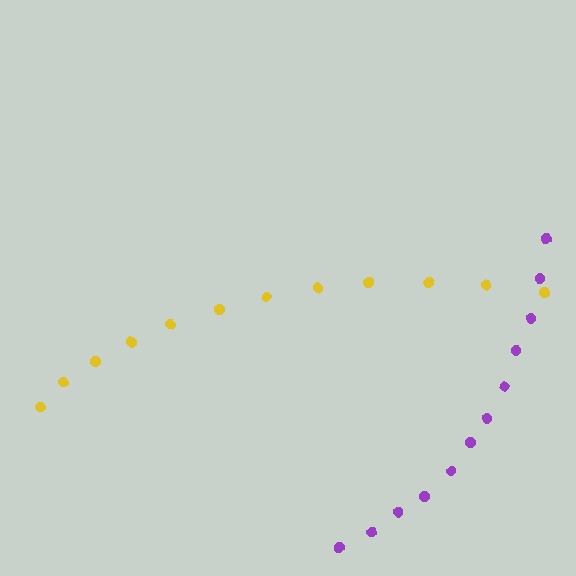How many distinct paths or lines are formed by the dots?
There are 2 distinct paths.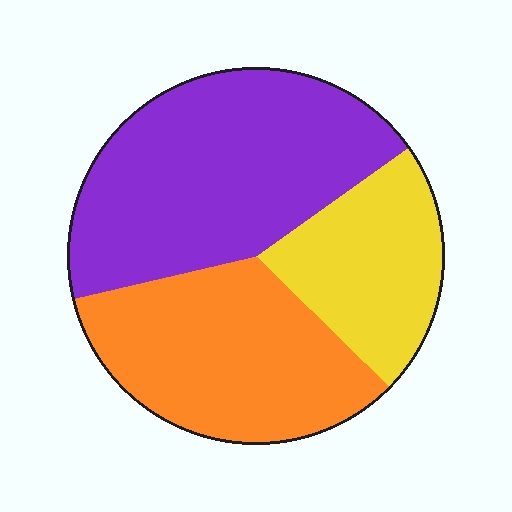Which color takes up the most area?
Purple, at roughly 45%.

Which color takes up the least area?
Yellow, at roughly 20%.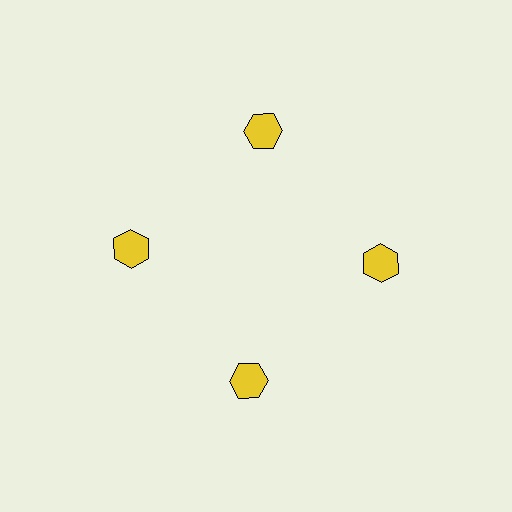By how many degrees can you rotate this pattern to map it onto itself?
The pattern maps onto itself every 90 degrees of rotation.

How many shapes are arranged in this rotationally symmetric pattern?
There are 4 shapes, arranged in 4 groups of 1.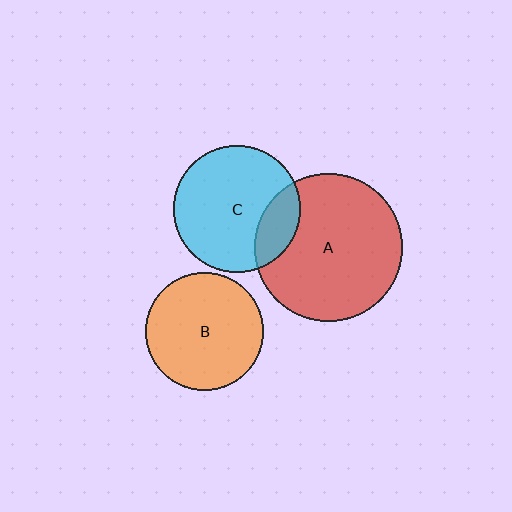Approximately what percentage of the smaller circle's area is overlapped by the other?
Approximately 20%.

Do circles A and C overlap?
Yes.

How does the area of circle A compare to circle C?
Approximately 1.3 times.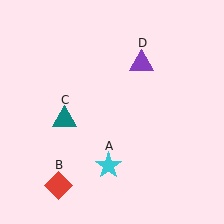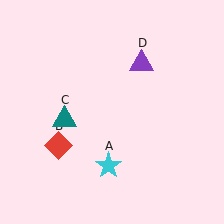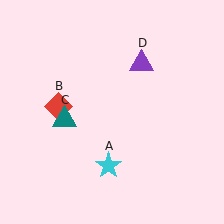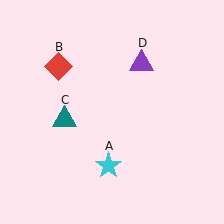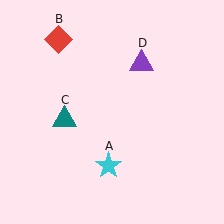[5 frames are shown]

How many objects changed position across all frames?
1 object changed position: red diamond (object B).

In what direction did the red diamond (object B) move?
The red diamond (object B) moved up.